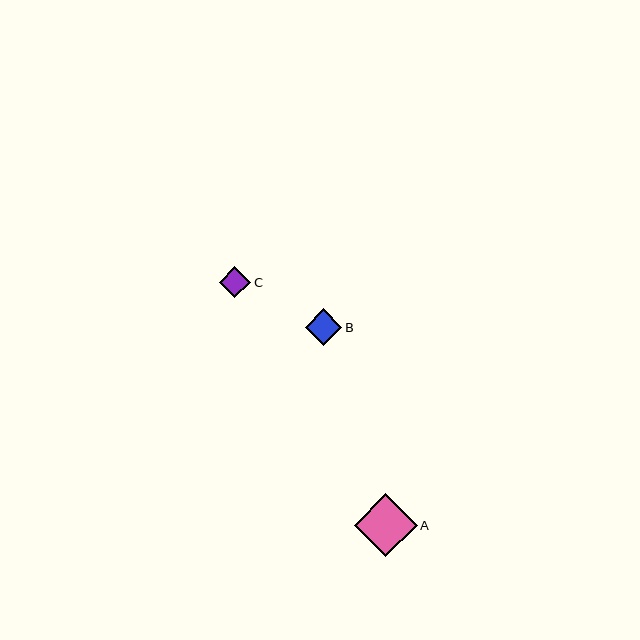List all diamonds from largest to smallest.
From largest to smallest: A, B, C.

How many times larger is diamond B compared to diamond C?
Diamond B is approximately 1.2 times the size of diamond C.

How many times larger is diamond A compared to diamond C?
Diamond A is approximately 2.0 times the size of diamond C.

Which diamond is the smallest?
Diamond C is the smallest with a size of approximately 31 pixels.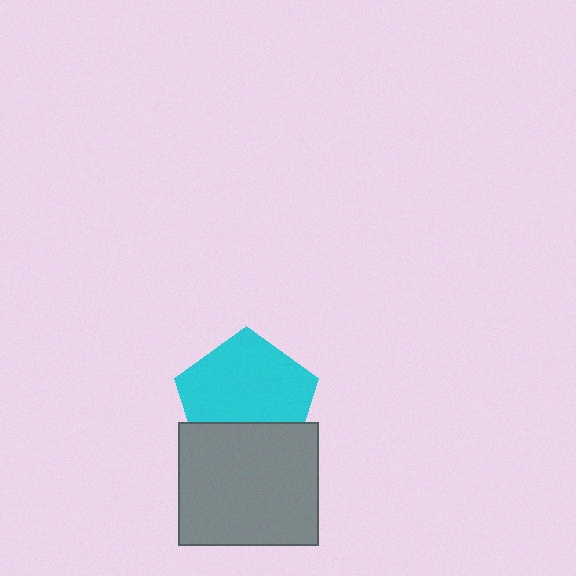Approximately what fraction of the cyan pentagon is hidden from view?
Roughly 32% of the cyan pentagon is hidden behind the gray rectangle.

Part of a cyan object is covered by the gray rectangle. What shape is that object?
It is a pentagon.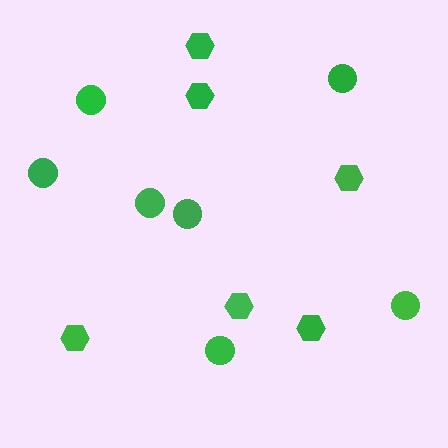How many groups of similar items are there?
There are 2 groups: one group of hexagons (6) and one group of circles (7).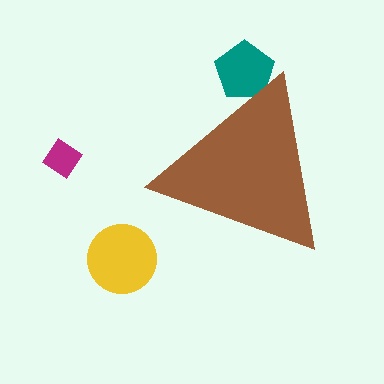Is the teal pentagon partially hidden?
Yes, the teal pentagon is partially hidden behind the brown triangle.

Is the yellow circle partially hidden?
No, the yellow circle is fully visible.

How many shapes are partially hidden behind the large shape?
1 shape is partially hidden.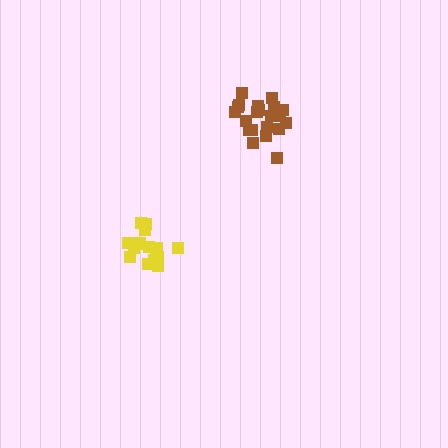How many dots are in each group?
Group 1: 16 dots, Group 2: 21 dots (37 total).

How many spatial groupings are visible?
There are 2 spatial groupings.